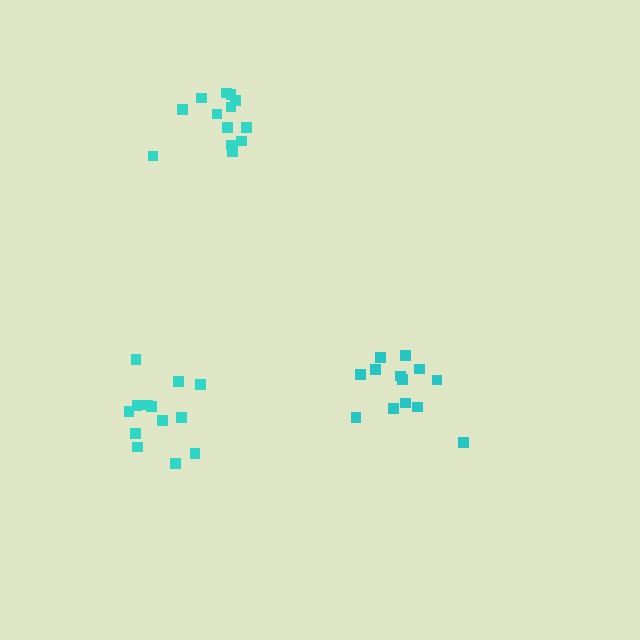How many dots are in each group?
Group 1: 13 dots, Group 2: 13 dots, Group 3: 13 dots (39 total).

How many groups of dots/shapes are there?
There are 3 groups.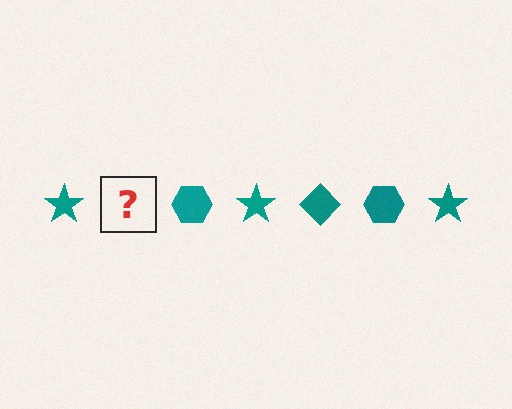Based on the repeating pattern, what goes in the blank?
The blank should be a teal diamond.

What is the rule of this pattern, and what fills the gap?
The rule is that the pattern cycles through star, diamond, hexagon shapes in teal. The gap should be filled with a teal diamond.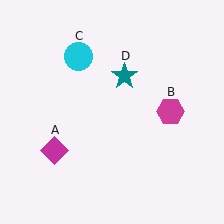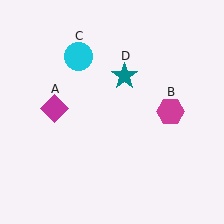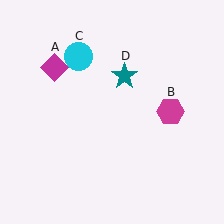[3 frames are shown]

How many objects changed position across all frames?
1 object changed position: magenta diamond (object A).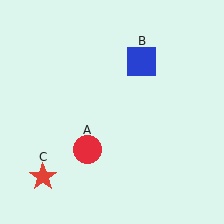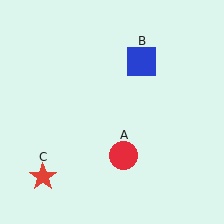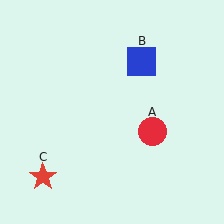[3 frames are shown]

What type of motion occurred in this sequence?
The red circle (object A) rotated counterclockwise around the center of the scene.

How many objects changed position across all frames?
1 object changed position: red circle (object A).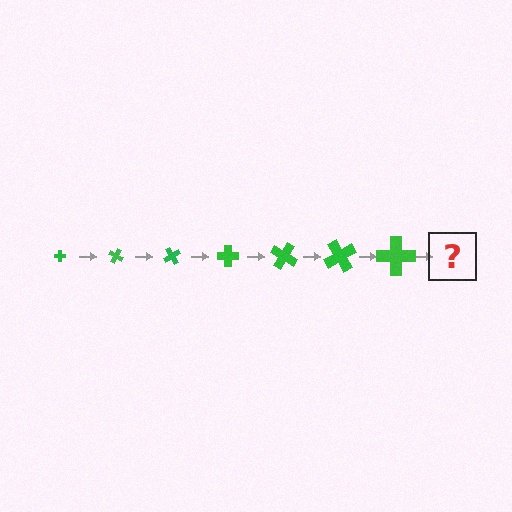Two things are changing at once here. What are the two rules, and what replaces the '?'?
The two rules are that the cross grows larger each step and it rotates 30 degrees each step. The '?' should be a cross, larger than the previous one and rotated 210 degrees from the start.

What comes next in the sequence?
The next element should be a cross, larger than the previous one and rotated 210 degrees from the start.